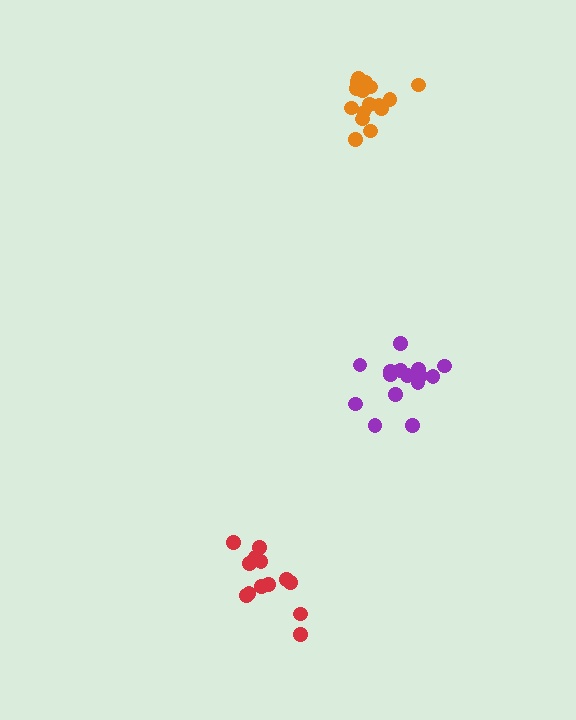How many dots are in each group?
Group 1: 15 dots, Group 2: 13 dots, Group 3: 16 dots (44 total).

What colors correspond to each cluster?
The clusters are colored: purple, red, orange.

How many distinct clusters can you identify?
There are 3 distinct clusters.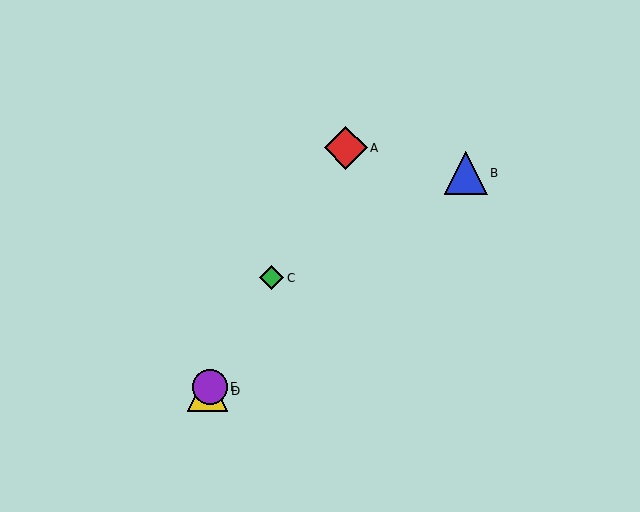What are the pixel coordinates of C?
Object C is at (272, 278).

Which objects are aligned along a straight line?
Objects A, C, D, E are aligned along a straight line.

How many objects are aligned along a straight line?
4 objects (A, C, D, E) are aligned along a straight line.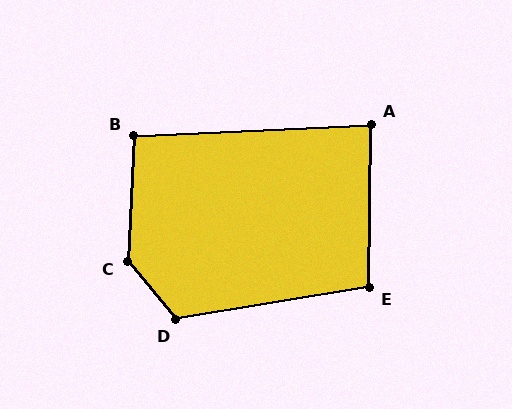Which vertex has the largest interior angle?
C, at approximately 138 degrees.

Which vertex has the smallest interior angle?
A, at approximately 87 degrees.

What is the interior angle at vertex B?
Approximately 95 degrees (obtuse).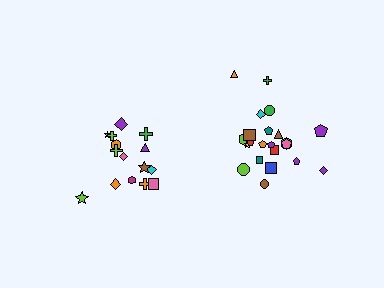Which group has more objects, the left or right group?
The right group.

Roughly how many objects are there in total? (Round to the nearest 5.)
Roughly 35 objects in total.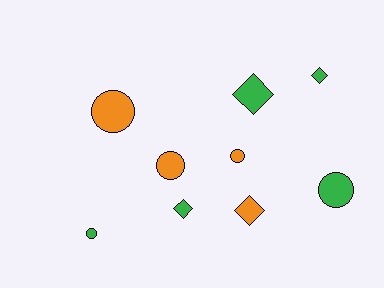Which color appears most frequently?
Green, with 5 objects.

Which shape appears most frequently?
Circle, with 5 objects.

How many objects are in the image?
There are 9 objects.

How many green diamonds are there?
There are 3 green diamonds.